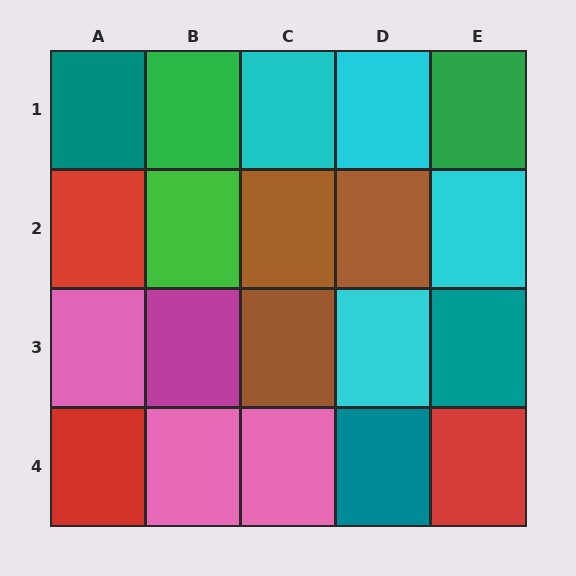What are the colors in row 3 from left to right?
Pink, magenta, brown, cyan, teal.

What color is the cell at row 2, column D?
Brown.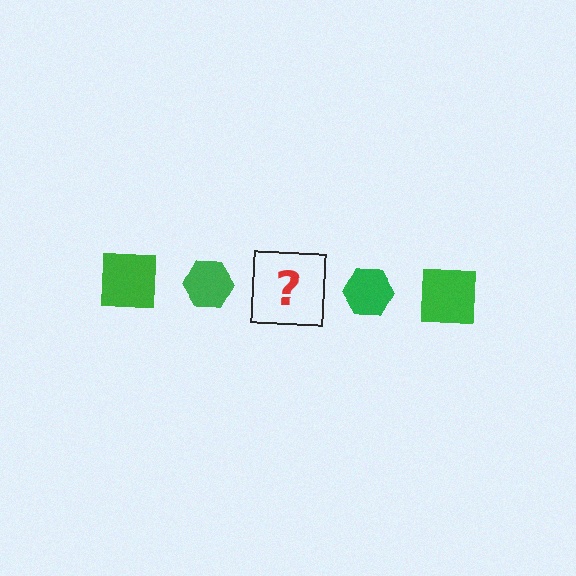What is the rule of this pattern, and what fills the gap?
The rule is that the pattern cycles through square, hexagon shapes in green. The gap should be filled with a green square.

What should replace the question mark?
The question mark should be replaced with a green square.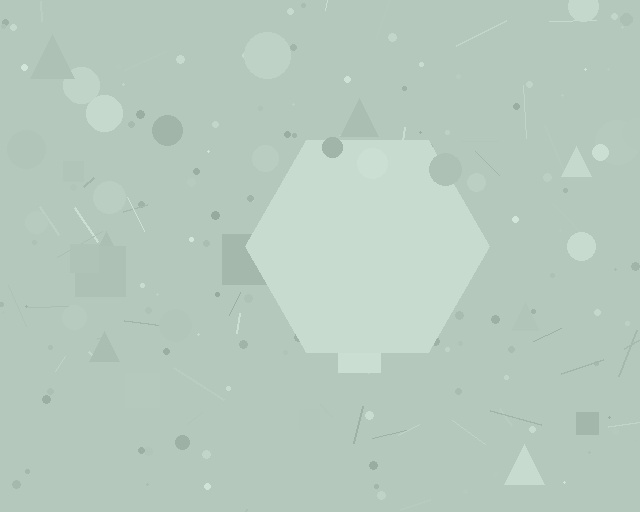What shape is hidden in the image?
A hexagon is hidden in the image.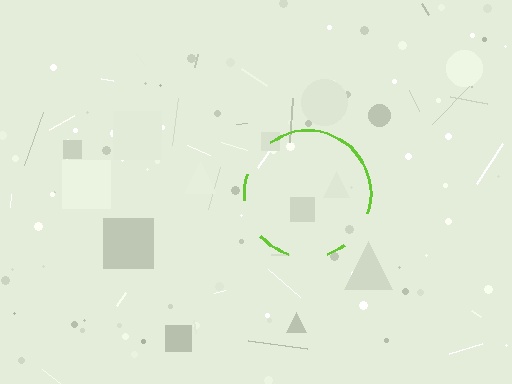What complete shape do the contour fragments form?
The contour fragments form a circle.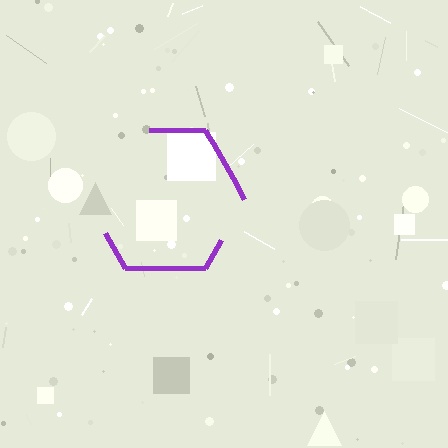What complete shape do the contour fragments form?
The contour fragments form a hexagon.